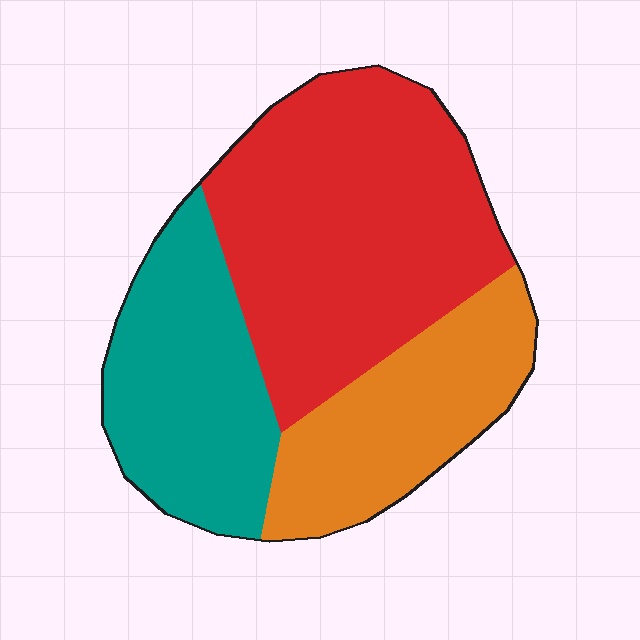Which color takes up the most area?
Red, at roughly 50%.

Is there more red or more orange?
Red.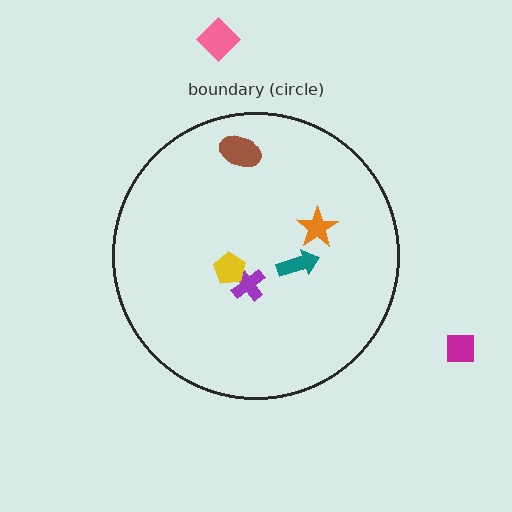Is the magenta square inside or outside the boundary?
Outside.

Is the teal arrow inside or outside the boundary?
Inside.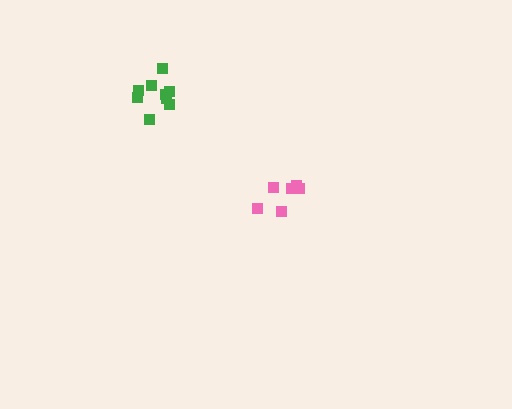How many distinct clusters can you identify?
There are 2 distinct clusters.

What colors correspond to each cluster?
The clusters are colored: pink, green.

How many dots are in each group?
Group 1: 6 dots, Group 2: 9 dots (15 total).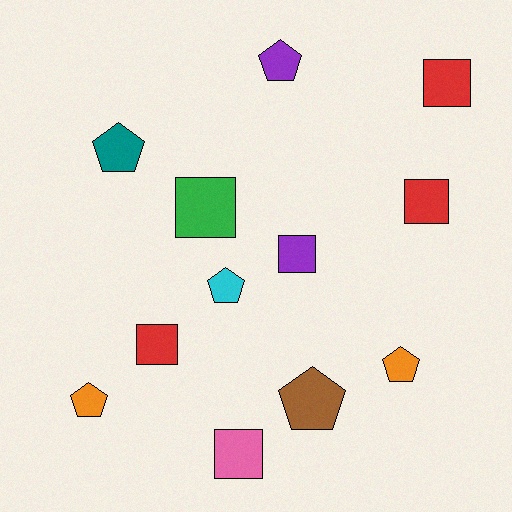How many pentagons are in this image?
There are 6 pentagons.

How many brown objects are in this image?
There is 1 brown object.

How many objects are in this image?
There are 12 objects.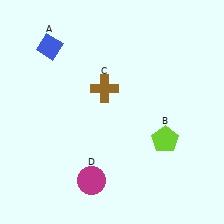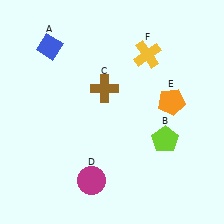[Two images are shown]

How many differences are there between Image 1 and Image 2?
There are 2 differences between the two images.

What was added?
An orange pentagon (E), a yellow cross (F) were added in Image 2.